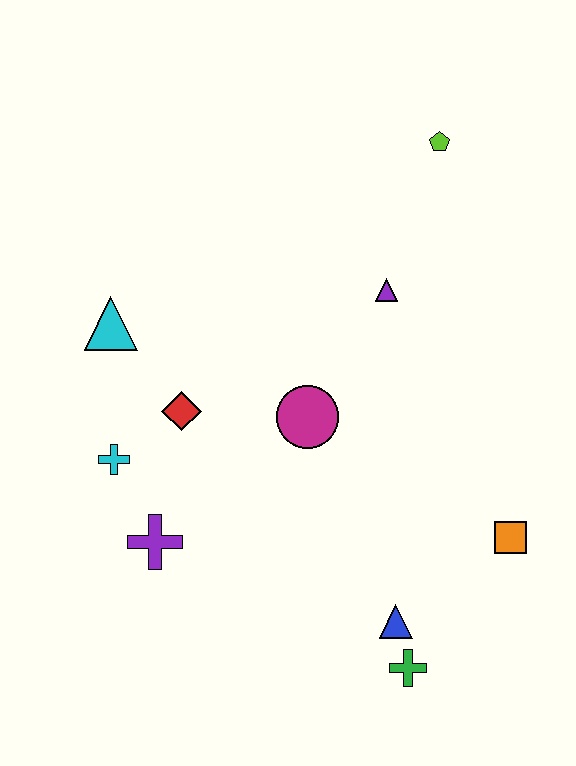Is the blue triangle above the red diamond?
No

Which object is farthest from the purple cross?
The lime pentagon is farthest from the purple cross.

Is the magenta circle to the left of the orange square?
Yes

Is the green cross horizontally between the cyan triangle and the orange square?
Yes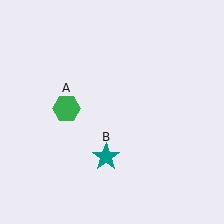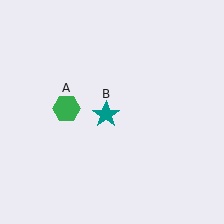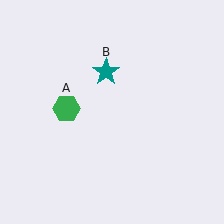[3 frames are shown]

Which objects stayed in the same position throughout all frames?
Green hexagon (object A) remained stationary.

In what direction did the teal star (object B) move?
The teal star (object B) moved up.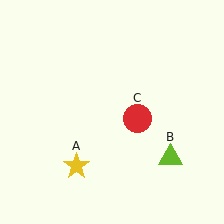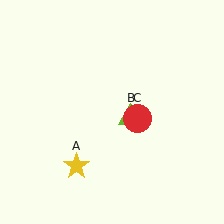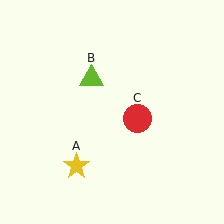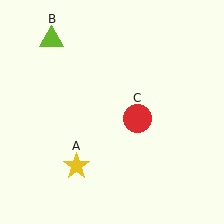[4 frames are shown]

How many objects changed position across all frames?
1 object changed position: lime triangle (object B).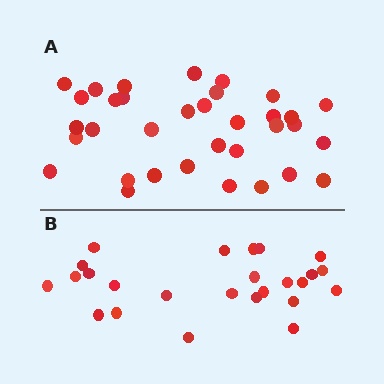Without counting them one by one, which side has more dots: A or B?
Region A (the top region) has more dots.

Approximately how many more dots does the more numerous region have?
Region A has roughly 8 or so more dots than region B.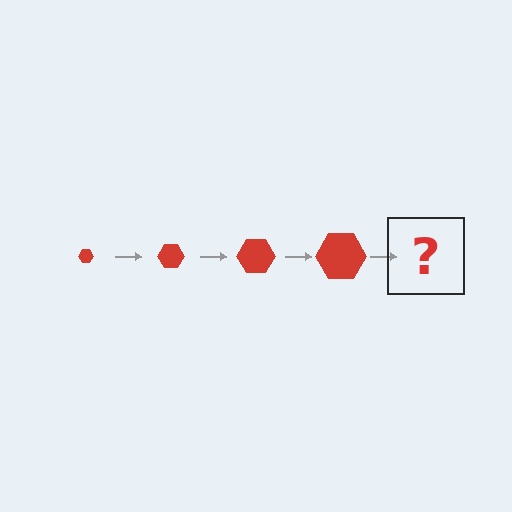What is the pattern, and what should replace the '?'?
The pattern is that the hexagon gets progressively larger each step. The '?' should be a red hexagon, larger than the previous one.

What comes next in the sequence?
The next element should be a red hexagon, larger than the previous one.